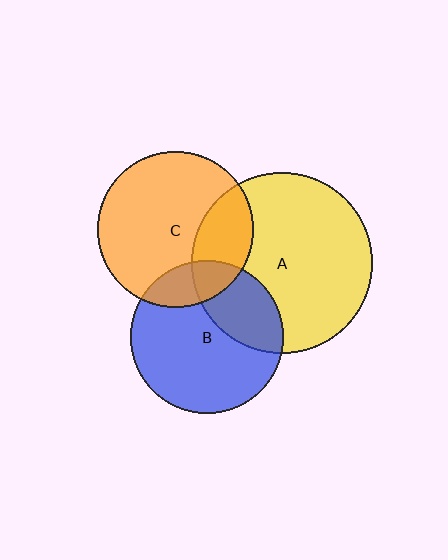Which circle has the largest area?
Circle A (yellow).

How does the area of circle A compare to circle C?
Approximately 1.4 times.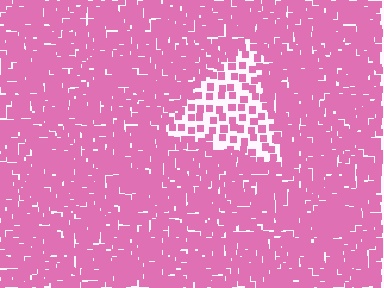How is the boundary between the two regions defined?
The boundary is defined by a change in element density (approximately 2.7x ratio). All elements are the same color, size, and shape.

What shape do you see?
I see a triangle.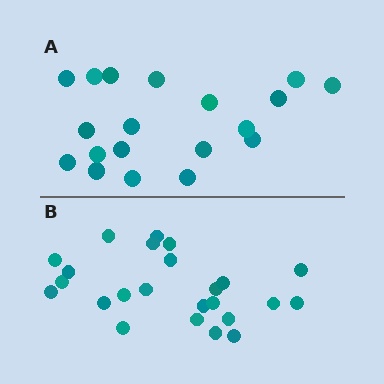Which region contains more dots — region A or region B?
Region B (the bottom region) has more dots.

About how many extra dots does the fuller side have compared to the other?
Region B has about 5 more dots than region A.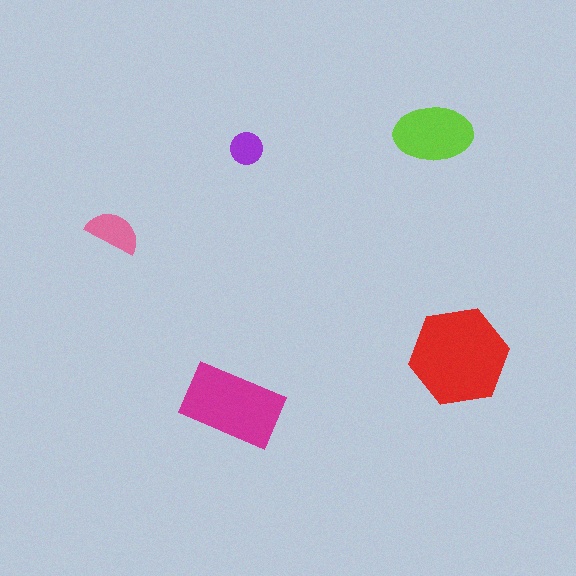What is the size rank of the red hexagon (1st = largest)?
1st.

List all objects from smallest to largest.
The purple circle, the pink semicircle, the lime ellipse, the magenta rectangle, the red hexagon.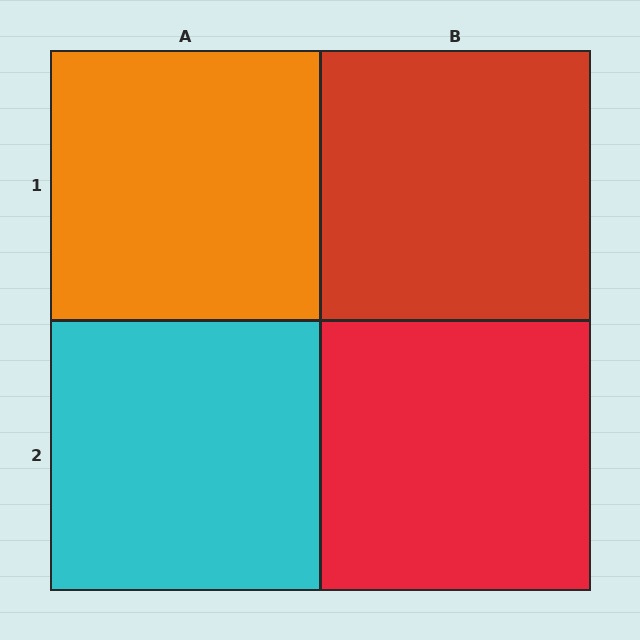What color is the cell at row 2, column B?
Red.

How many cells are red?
2 cells are red.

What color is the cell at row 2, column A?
Cyan.